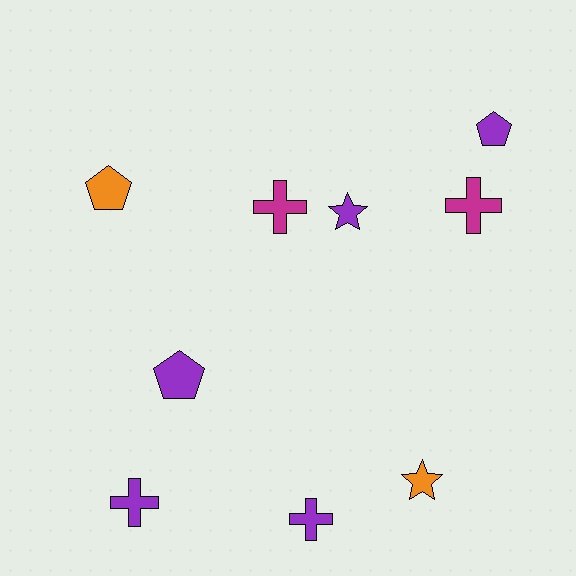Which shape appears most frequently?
Cross, with 4 objects.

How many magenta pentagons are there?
There are no magenta pentagons.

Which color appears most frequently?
Purple, with 5 objects.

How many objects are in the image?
There are 9 objects.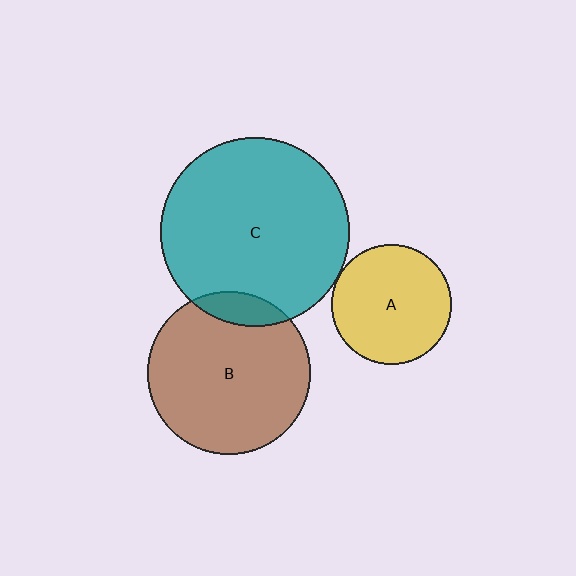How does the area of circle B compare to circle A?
Approximately 1.8 times.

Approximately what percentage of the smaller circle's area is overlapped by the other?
Approximately 5%.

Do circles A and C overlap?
Yes.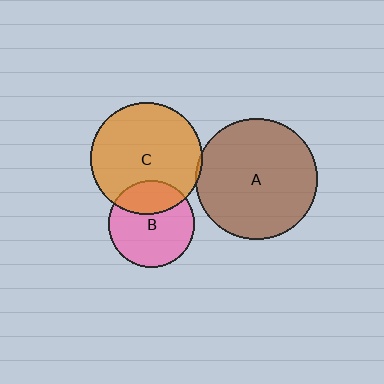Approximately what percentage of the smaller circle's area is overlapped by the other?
Approximately 5%.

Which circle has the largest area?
Circle A (brown).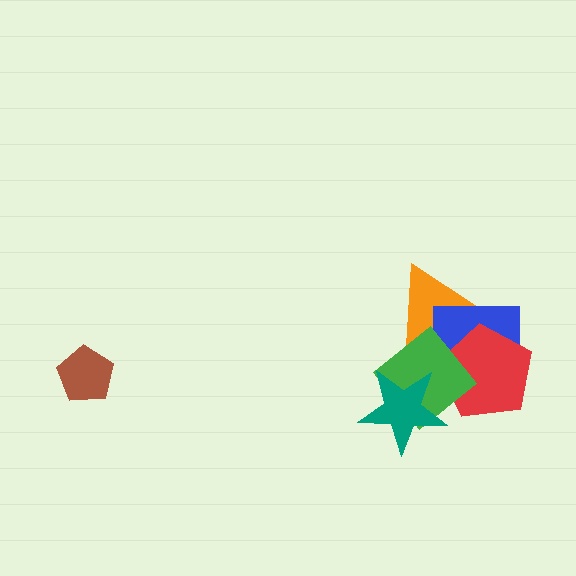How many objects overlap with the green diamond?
4 objects overlap with the green diamond.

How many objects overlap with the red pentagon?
3 objects overlap with the red pentagon.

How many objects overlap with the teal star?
1 object overlaps with the teal star.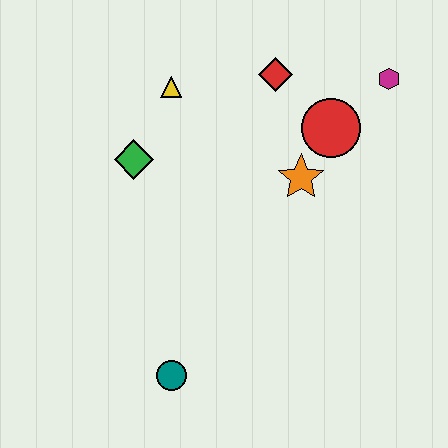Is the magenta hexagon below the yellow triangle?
No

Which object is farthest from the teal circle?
The magenta hexagon is farthest from the teal circle.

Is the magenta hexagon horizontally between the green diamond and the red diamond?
No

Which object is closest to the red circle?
The orange star is closest to the red circle.